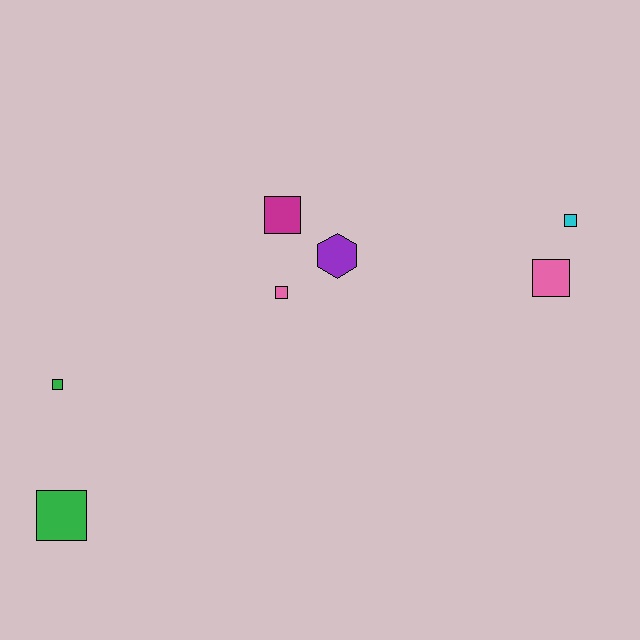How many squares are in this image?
There are 6 squares.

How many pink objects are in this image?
There are 2 pink objects.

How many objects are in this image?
There are 7 objects.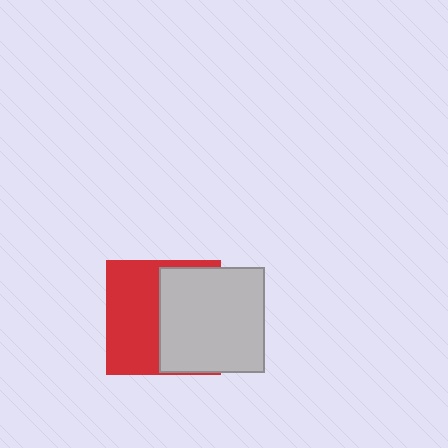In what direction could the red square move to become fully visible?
The red square could move left. That would shift it out from behind the light gray square entirely.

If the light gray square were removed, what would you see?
You would see the complete red square.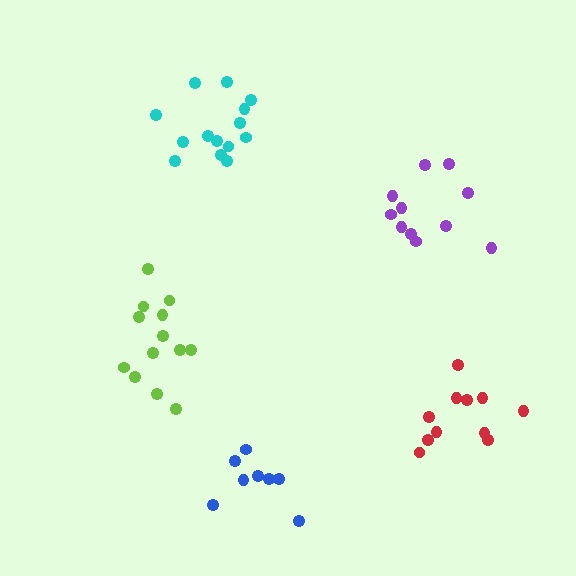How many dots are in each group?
Group 1: 11 dots, Group 2: 14 dots, Group 3: 13 dots, Group 4: 11 dots, Group 5: 8 dots (57 total).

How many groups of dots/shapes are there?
There are 5 groups.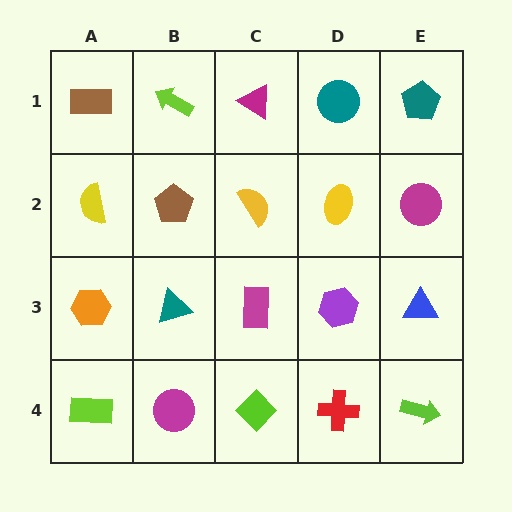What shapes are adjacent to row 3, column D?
A yellow ellipse (row 2, column D), a red cross (row 4, column D), a magenta rectangle (row 3, column C), a blue triangle (row 3, column E).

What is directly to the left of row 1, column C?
A lime arrow.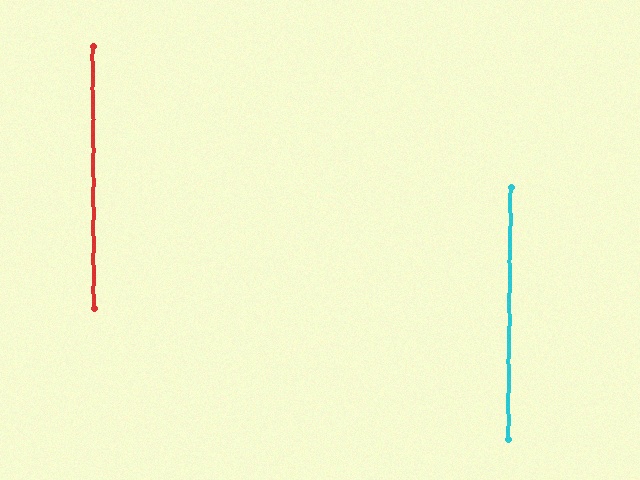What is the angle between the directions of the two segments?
Approximately 1 degree.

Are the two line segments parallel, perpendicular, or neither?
Parallel — their directions differ by only 0.8°.